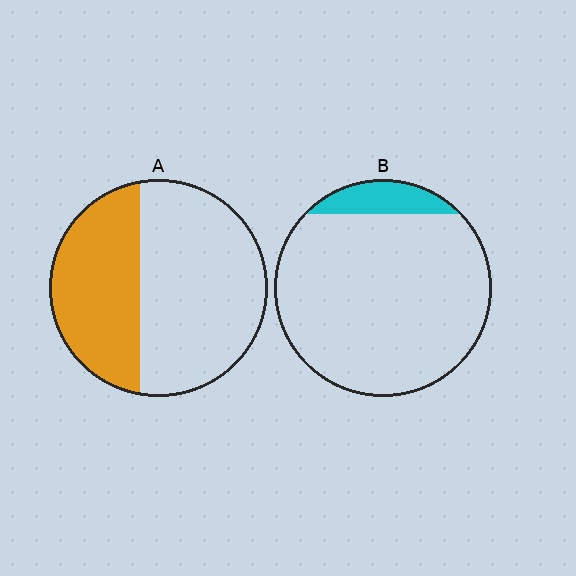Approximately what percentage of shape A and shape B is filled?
A is approximately 40% and B is approximately 10%.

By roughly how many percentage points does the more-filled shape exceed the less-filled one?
By roughly 30 percentage points (A over B).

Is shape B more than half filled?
No.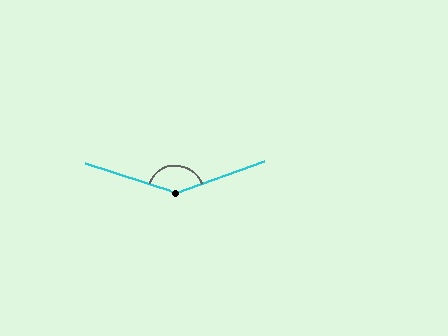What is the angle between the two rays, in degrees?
Approximately 142 degrees.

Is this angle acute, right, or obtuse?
It is obtuse.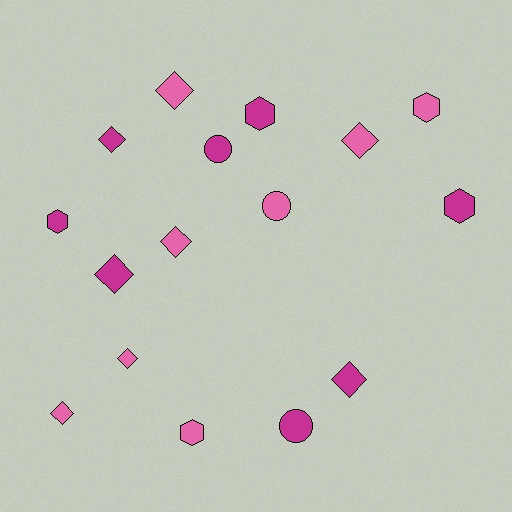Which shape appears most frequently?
Diamond, with 8 objects.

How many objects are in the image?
There are 16 objects.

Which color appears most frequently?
Pink, with 8 objects.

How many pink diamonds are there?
There are 5 pink diamonds.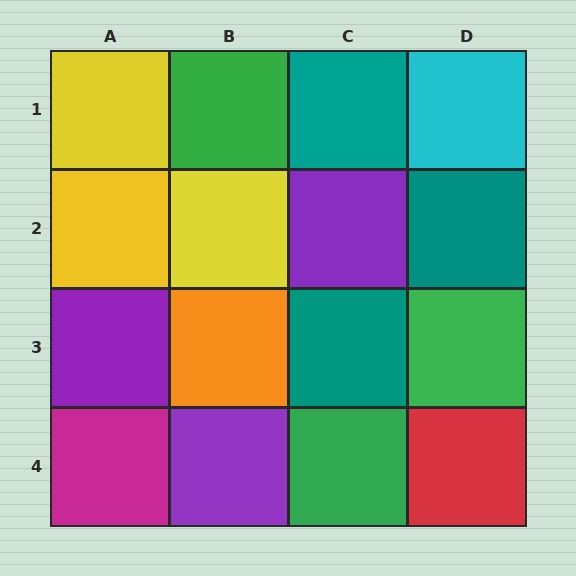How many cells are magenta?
1 cell is magenta.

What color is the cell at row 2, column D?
Teal.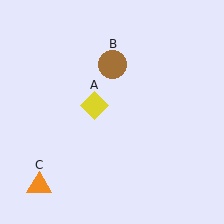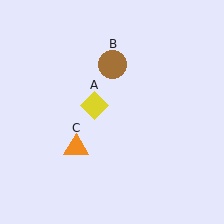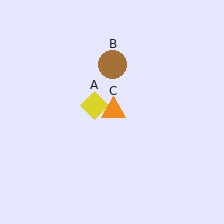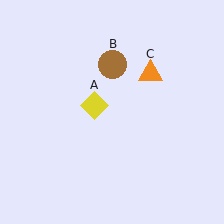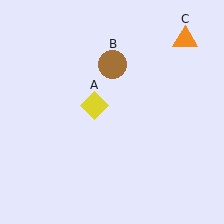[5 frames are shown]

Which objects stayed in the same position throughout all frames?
Yellow diamond (object A) and brown circle (object B) remained stationary.